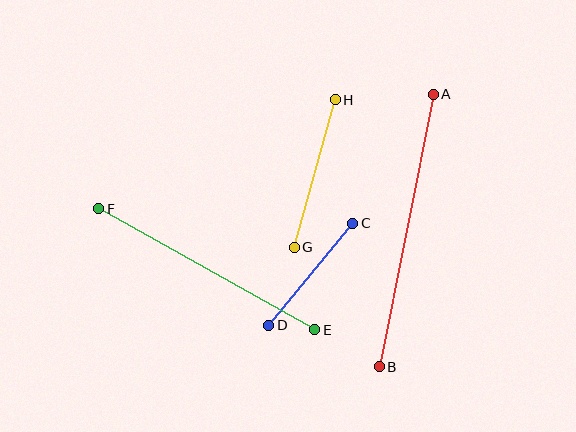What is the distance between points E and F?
The distance is approximately 247 pixels.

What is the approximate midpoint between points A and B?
The midpoint is at approximately (406, 230) pixels.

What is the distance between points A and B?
The distance is approximately 278 pixels.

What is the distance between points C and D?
The distance is approximately 132 pixels.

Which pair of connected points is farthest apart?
Points A and B are farthest apart.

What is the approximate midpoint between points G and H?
The midpoint is at approximately (315, 173) pixels.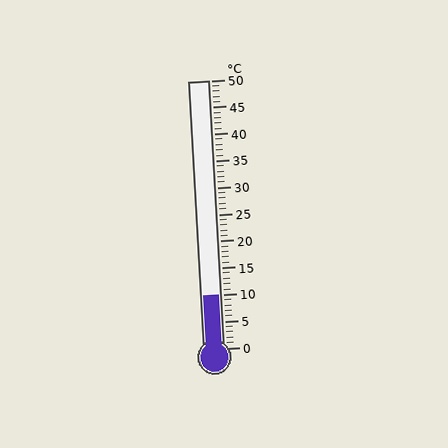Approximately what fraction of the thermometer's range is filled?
The thermometer is filled to approximately 20% of its range.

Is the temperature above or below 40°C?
The temperature is below 40°C.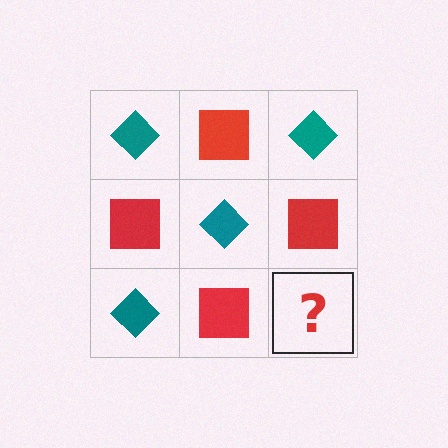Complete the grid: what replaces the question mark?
The question mark should be replaced with a teal diamond.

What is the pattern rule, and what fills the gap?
The rule is that it alternates teal diamond and red square in a checkerboard pattern. The gap should be filled with a teal diamond.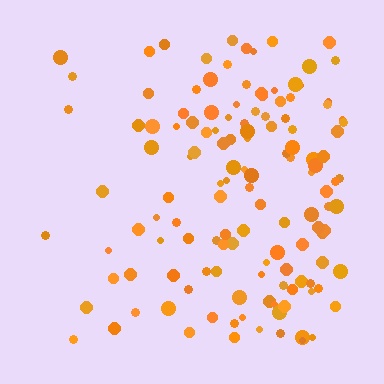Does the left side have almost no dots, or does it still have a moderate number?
Still a moderate number, just noticeably fewer than the right.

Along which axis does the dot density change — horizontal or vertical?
Horizontal.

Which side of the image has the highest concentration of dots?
The right.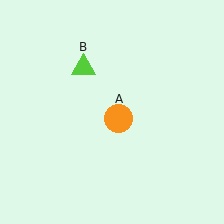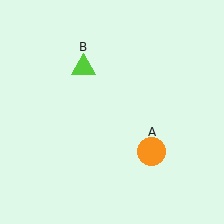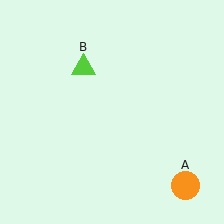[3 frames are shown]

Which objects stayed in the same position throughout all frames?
Lime triangle (object B) remained stationary.